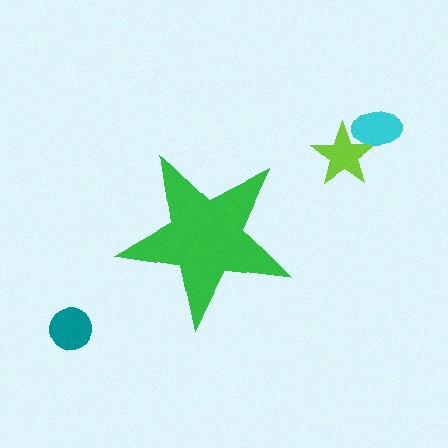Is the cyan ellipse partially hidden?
No, the cyan ellipse is fully visible.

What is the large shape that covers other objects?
A green star.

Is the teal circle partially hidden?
No, the teal circle is fully visible.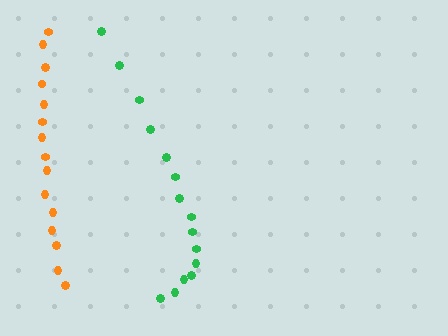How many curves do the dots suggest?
There are 2 distinct paths.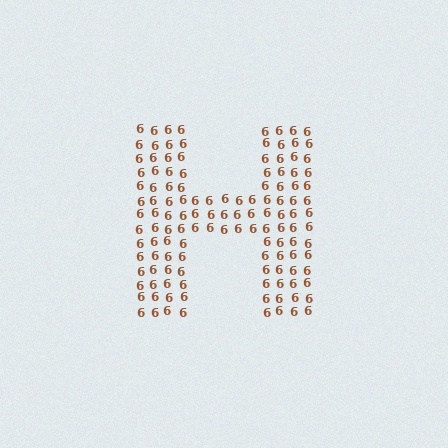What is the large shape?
The large shape is the letter H.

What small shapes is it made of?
It is made of small digit 6's.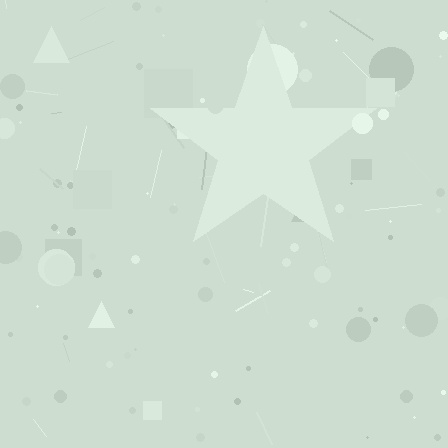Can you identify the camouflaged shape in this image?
The camouflaged shape is a star.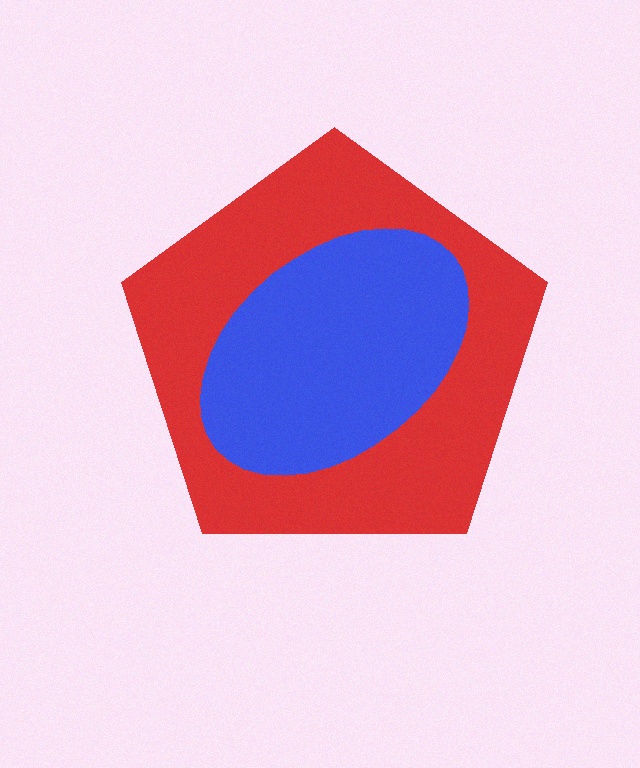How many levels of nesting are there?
2.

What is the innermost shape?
The blue ellipse.